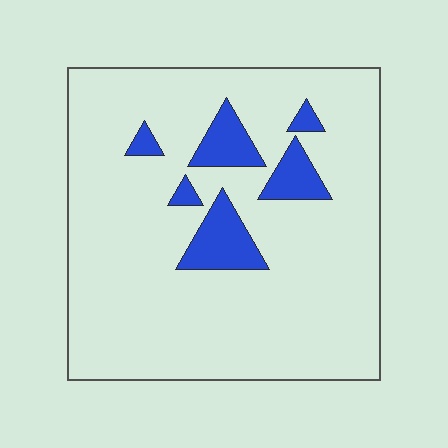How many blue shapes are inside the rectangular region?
6.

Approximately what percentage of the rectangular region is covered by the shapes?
Approximately 10%.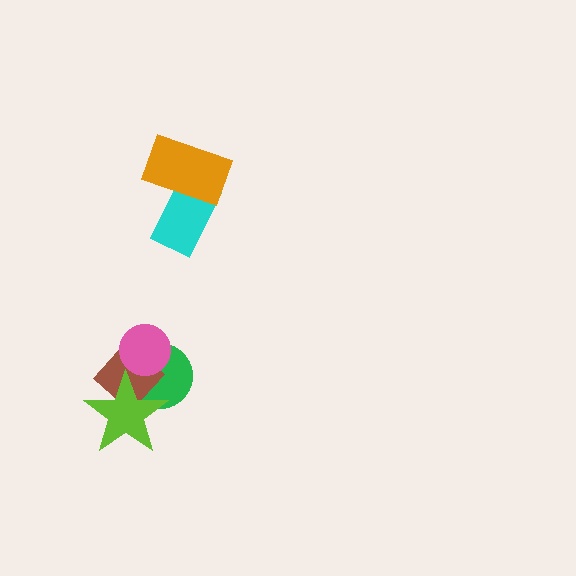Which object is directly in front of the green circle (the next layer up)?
The brown diamond is directly in front of the green circle.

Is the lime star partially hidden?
No, no other shape covers it.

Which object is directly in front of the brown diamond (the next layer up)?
The pink circle is directly in front of the brown diamond.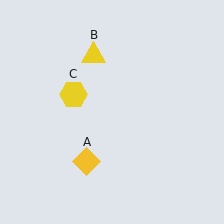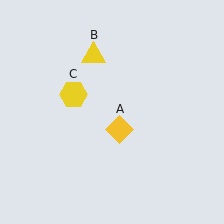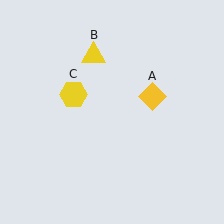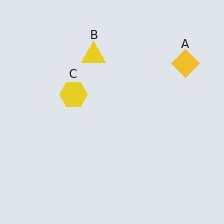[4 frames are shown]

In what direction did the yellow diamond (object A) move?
The yellow diamond (object A) moved up and to the right.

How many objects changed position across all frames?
1 object changed position: yellow diamond (object A).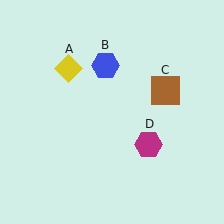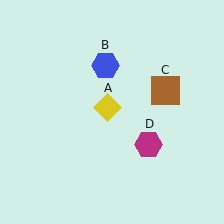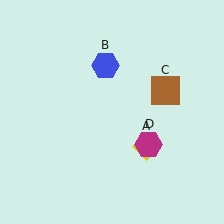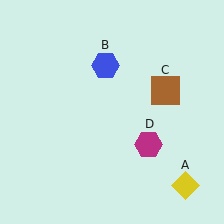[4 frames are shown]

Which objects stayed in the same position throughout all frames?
Blue hexagon (object B) and brown square (object C) and magenta hexagon (object D) remained stationary.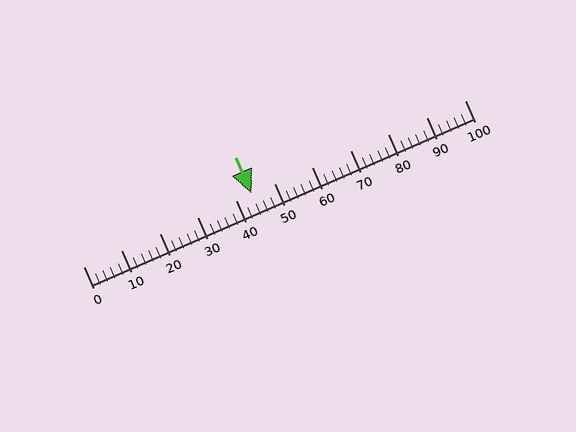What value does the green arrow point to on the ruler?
The green arrow points to approximately 44.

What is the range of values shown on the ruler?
The ruler shows values from 0 to 100.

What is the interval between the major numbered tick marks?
The major tick marks are spaced 10 units apart.